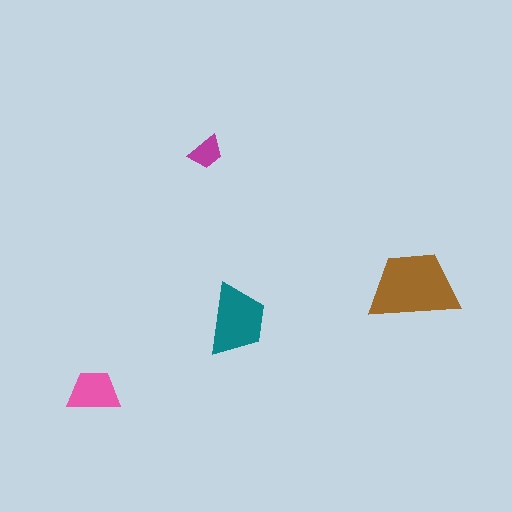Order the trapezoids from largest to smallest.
the brown one, the teal one, the pink one, the magenta one.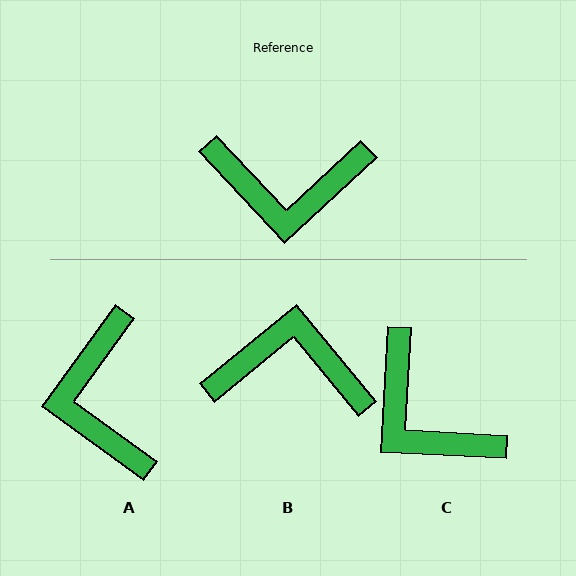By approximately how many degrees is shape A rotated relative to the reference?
Approximately 79 degrees clockwise.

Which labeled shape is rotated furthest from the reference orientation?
B, about 176 degrees away.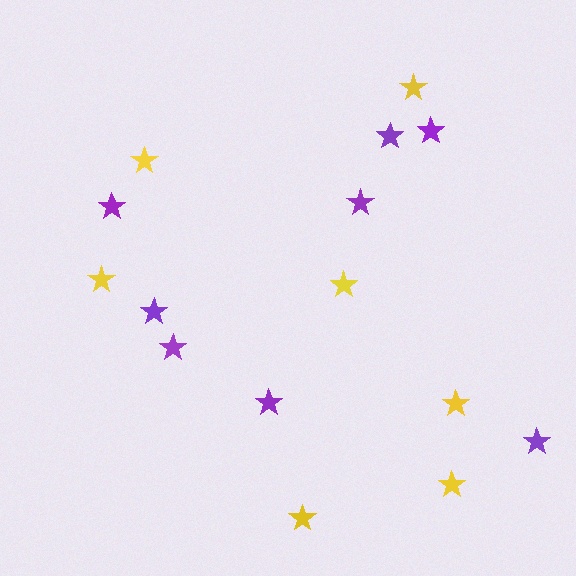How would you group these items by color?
There are 2 groups: one group of yellow stars (7) and one group of purple stars (8).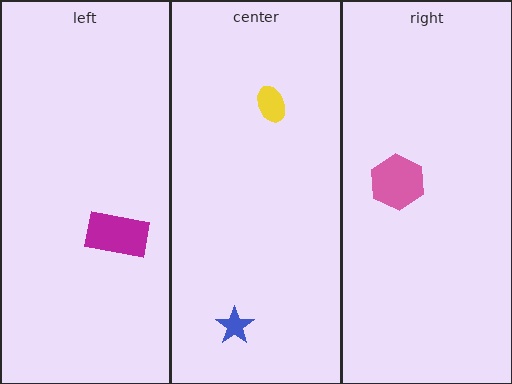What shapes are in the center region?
The blue star, the yellow ellipse.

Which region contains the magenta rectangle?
The left region.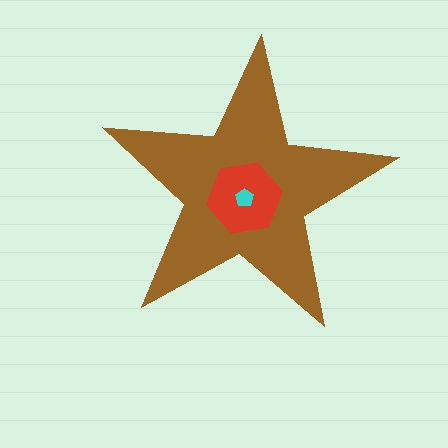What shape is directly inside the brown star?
The red hexagon.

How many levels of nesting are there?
3.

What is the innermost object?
The cyan pentagon.